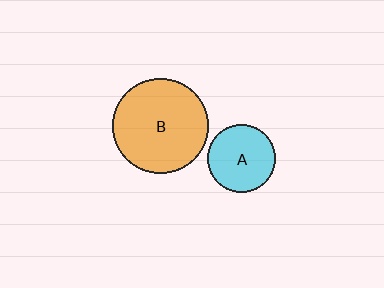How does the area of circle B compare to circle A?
Approximately 2.0 times.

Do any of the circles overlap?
No, none of the circles overlap.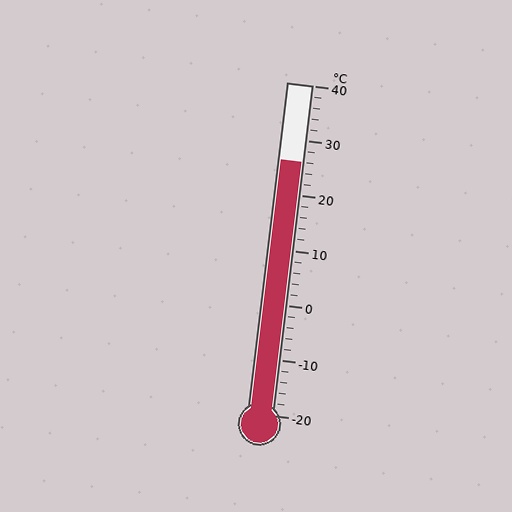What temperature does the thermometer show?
The thermometer shows approximately 26°C.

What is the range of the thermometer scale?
The thermometer scale ranges from -20°C to 40°C.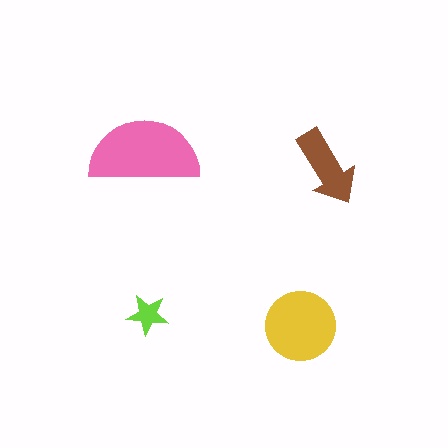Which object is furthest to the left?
The pink semicircle is leftmost.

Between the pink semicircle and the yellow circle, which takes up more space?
The pink semicircle.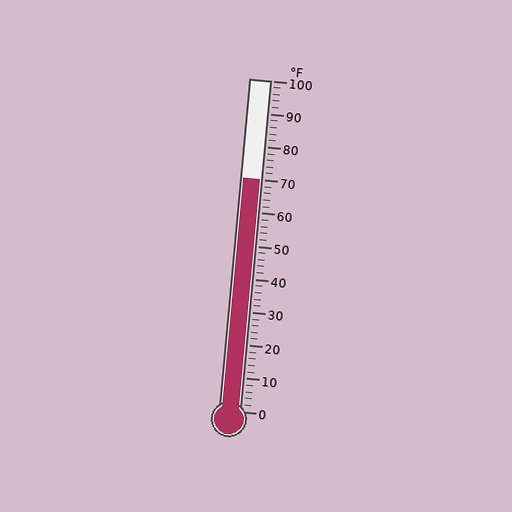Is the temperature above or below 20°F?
The temperature is above 20°F.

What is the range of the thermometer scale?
The thermometer scale ranges from 0°F to 100°F.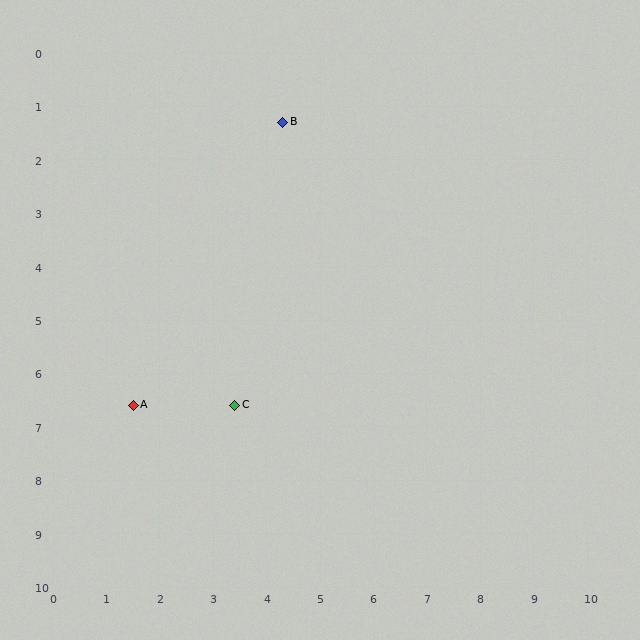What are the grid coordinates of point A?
Point A is at approximately (1.5, 6.6).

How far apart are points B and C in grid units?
Points B and C are about 5.4 grid units apart.